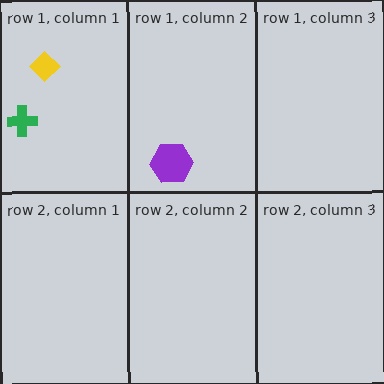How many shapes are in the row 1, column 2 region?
1.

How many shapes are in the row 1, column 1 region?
2.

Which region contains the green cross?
The row 1, column 1 region.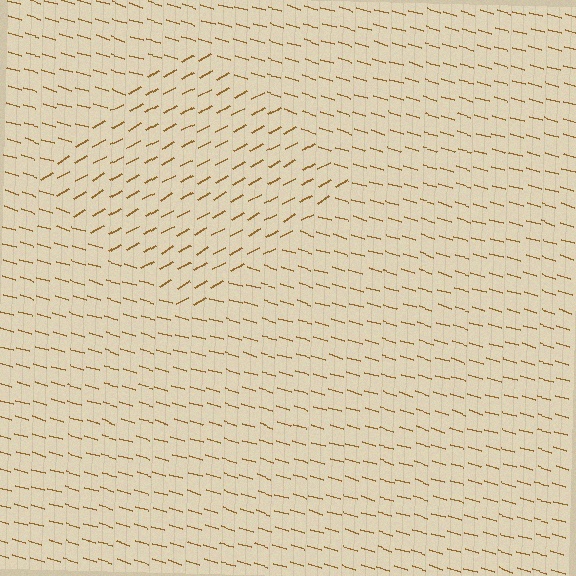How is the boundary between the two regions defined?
The boundary is defined purely by a change in line orientation (approximately 45 degrees difference). All lines are the same color and thickness.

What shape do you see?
I see a diamond.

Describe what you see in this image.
The image is filled with small brown line segments. A diamond region in the image has lines oriented differently from the surrounding lines, creating a visible texture boundary.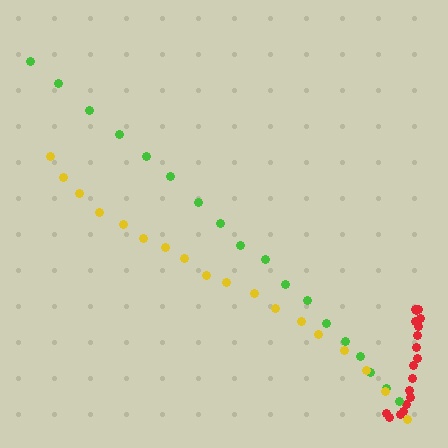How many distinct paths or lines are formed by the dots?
There are 3 distinct paths.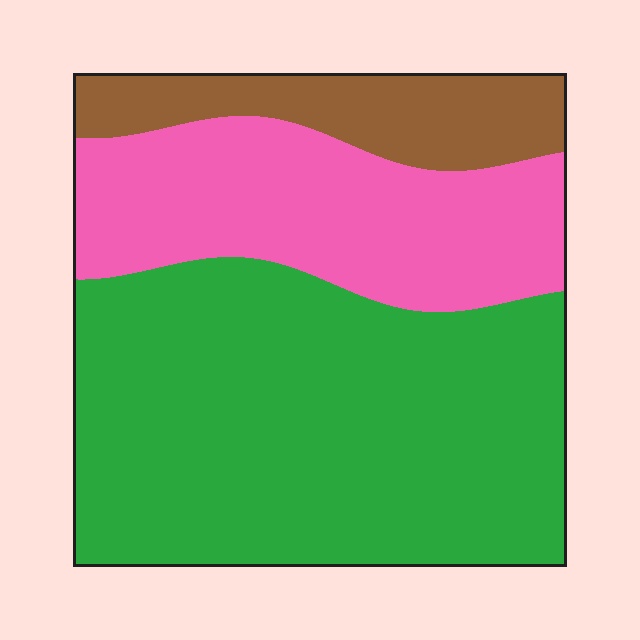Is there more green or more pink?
Green.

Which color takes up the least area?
Brown, at roughly 15%.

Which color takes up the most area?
Green, at roughly 55%.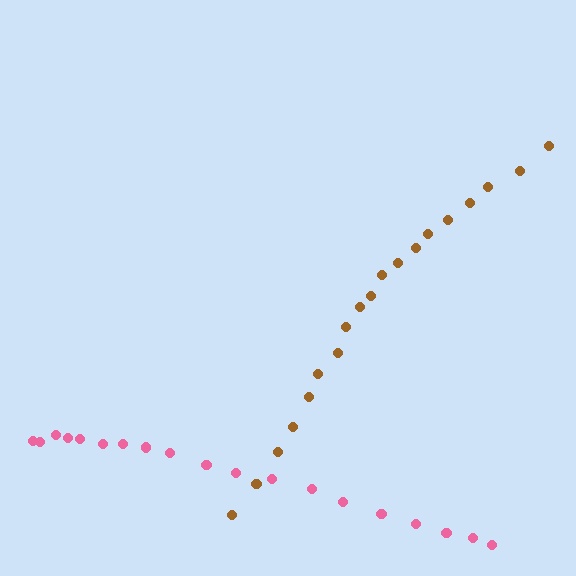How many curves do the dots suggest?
There are 2 distinct paths.